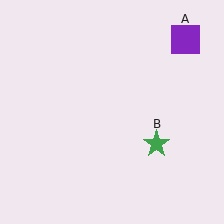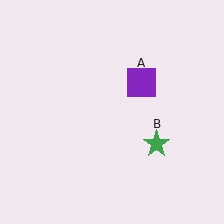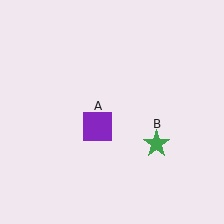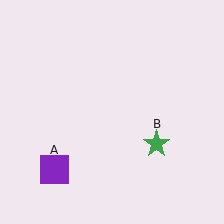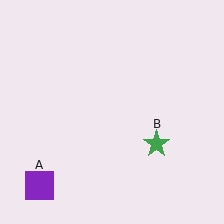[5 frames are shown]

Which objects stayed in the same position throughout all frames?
Green star (object B) remained stationary.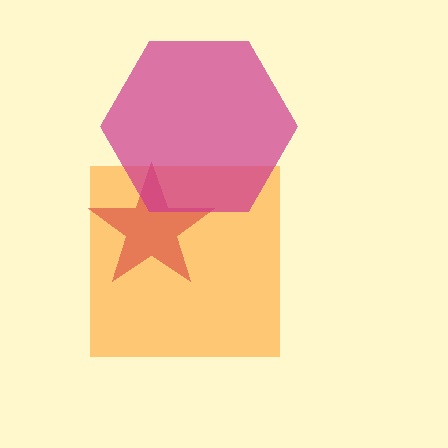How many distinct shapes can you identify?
There are 3 distinct shapes: an orange square, a red star, a magenta hexagon.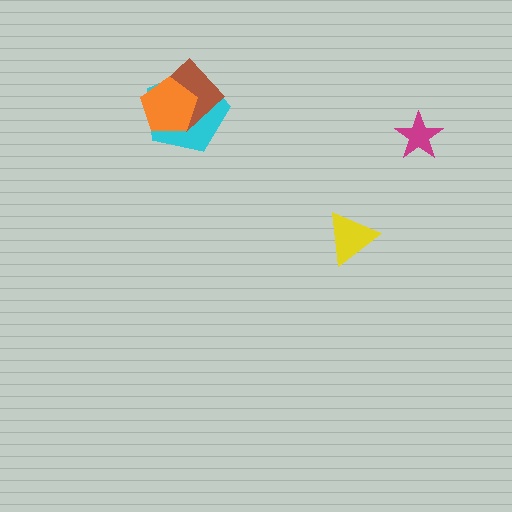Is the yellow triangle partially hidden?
No, no other shape covers it.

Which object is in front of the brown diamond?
The orange pentagon is in front of the brown diamond.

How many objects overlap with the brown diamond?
2 objects overlap with the brown diamond.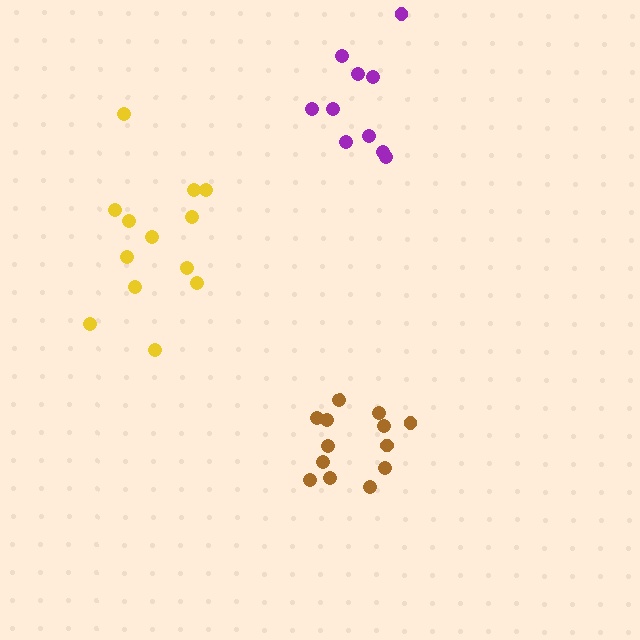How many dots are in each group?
Group 1: 10 dots, Group 2: 13 dots, Group 3: 13 dots (36 total).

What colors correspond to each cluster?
The clusters are colored: purple, brown, yellow.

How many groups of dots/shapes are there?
There are 3 groups.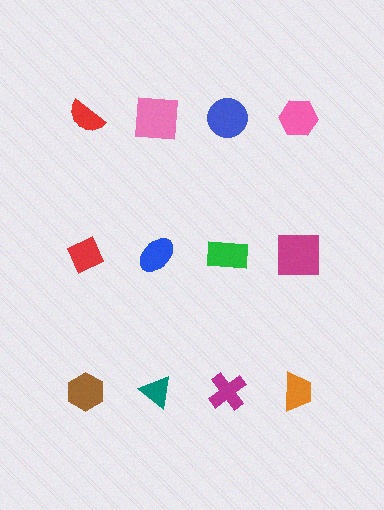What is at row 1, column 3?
A blue circle.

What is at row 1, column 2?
A pink square.